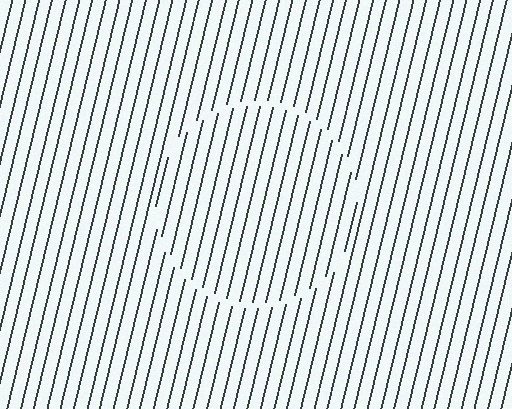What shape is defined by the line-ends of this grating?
An illusory circle. The interior of the shape contains the same grating, shifted by half a period — the contour is defined by the phase discontinuity where line-ends from the inner and outer gratings abut.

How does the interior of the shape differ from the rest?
The interior of the shape contains the same grating, shifted by half a period — the contour is defined by the phase discontinuity where line-ends from the inner and outer gratings abut.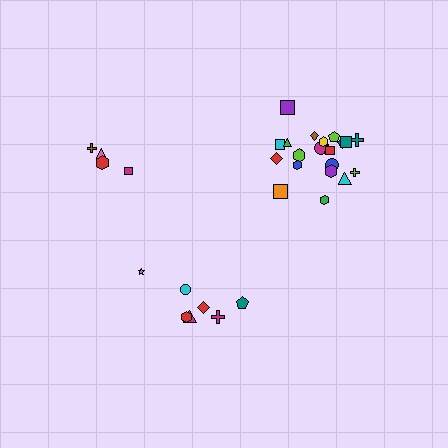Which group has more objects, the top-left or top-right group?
The top-right group.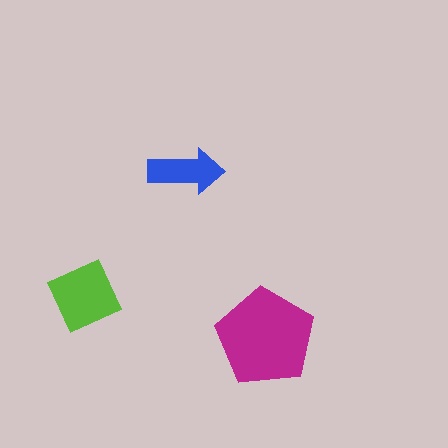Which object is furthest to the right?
The magenta pentagon is rightmost.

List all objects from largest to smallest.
The magenta pentagon, the lime diamond, the blue arrow.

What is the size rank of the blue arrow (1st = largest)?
3rd.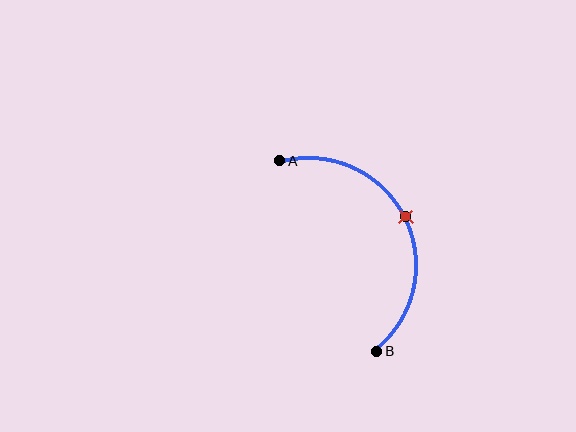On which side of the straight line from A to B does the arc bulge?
The arc bulges to the right of the straight line connecting A and B.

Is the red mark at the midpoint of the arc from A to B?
Yes. The red mark lies on the arc at equal arc-length from both A and B — it is the arc midpoint.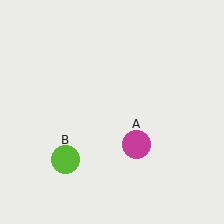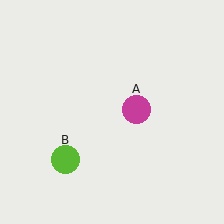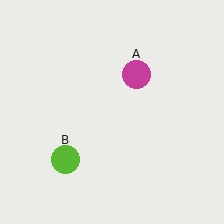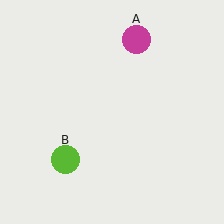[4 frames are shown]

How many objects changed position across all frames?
1 object changed position: magenta circle (object A).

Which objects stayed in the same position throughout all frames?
Lime circle (object B) remained stationary.